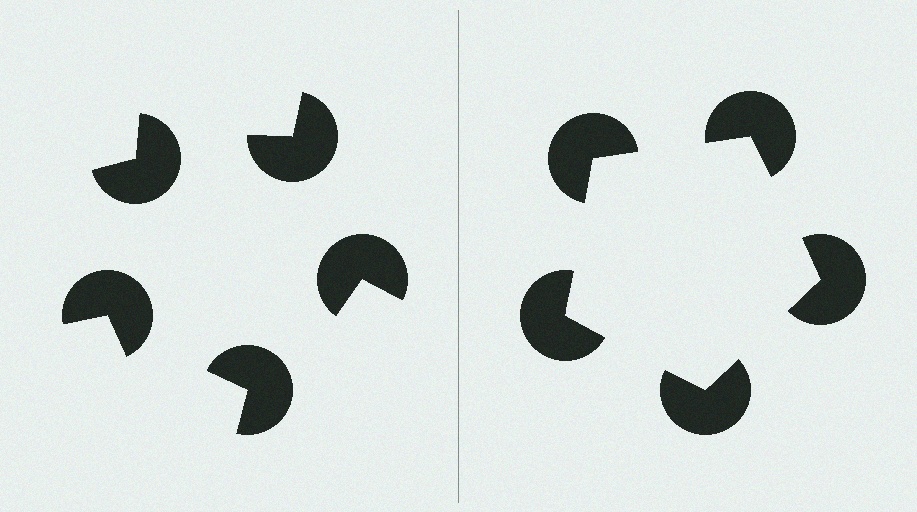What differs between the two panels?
The pac-man discs are positioned identically on both sides; only the wedge orientations differ. On the right they align to a pentagon; on the left they are misaligned.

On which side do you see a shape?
An illusory pentagon appears on the right side. On the left side the wedge cuts are rotated, so no coherent shape forms.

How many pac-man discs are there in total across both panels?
10 — 5 on each side.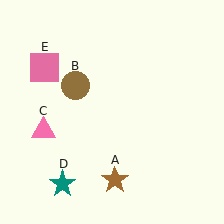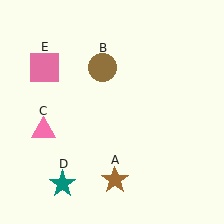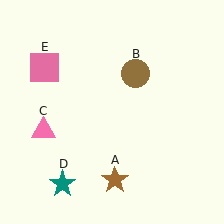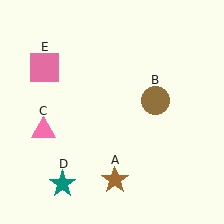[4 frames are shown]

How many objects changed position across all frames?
1 object changed position: brown circle (object B).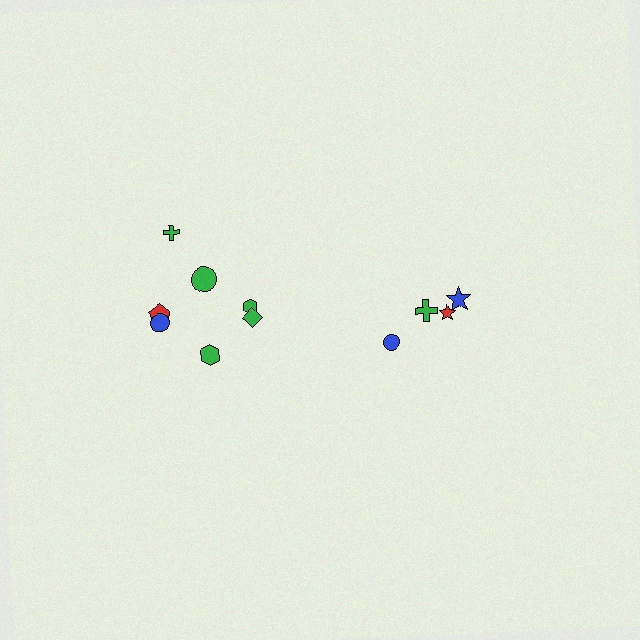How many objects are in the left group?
There are 7 objects.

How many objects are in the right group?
There are 4 objects.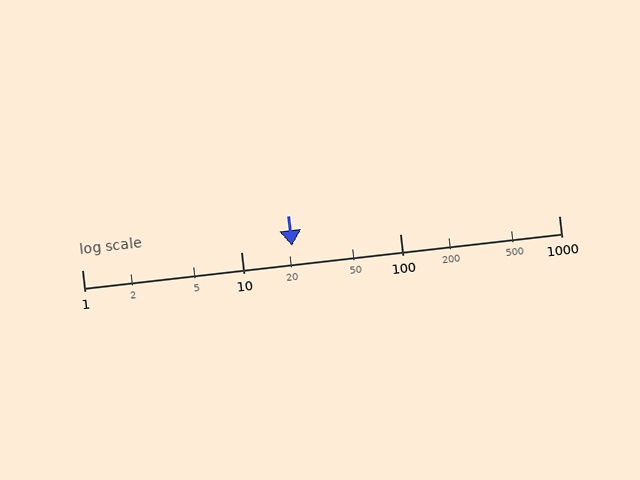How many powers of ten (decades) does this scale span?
The scale spans 3 decades, from 1 to 1000.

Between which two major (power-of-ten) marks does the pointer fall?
The pointer is between 10 and 100.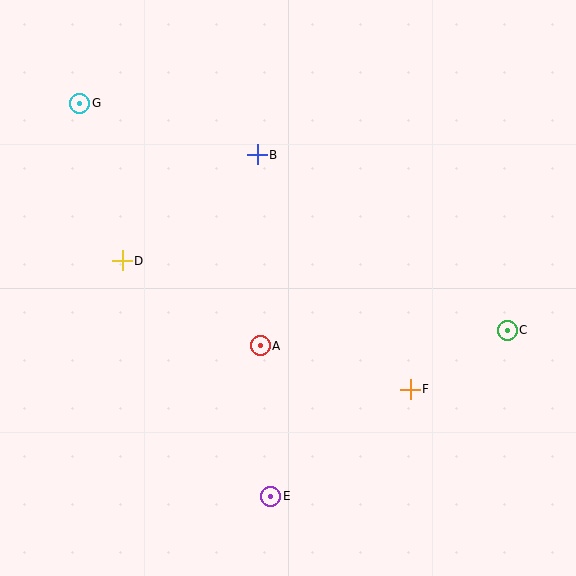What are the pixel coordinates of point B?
Point B is at (257, 155).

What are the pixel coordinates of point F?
Point F is at (410, 389).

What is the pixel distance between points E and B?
The distance between E and B is 342 pixels.